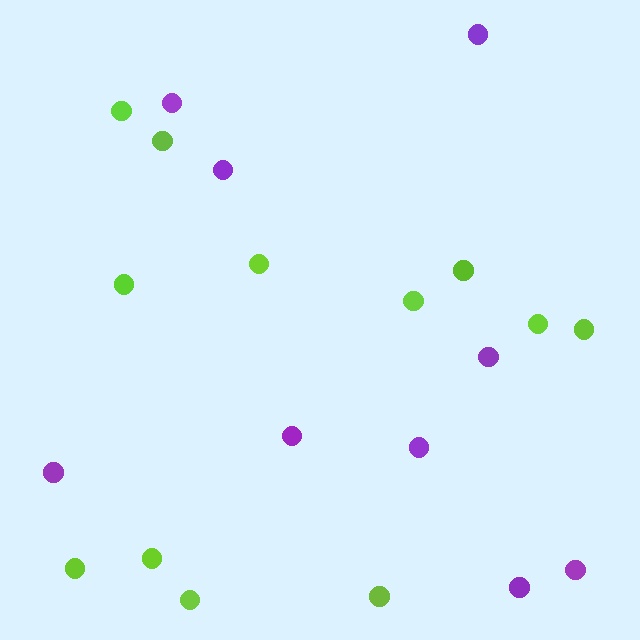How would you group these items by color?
There are 2 groups: one group of purple circles (9) and one group of lime circles (12).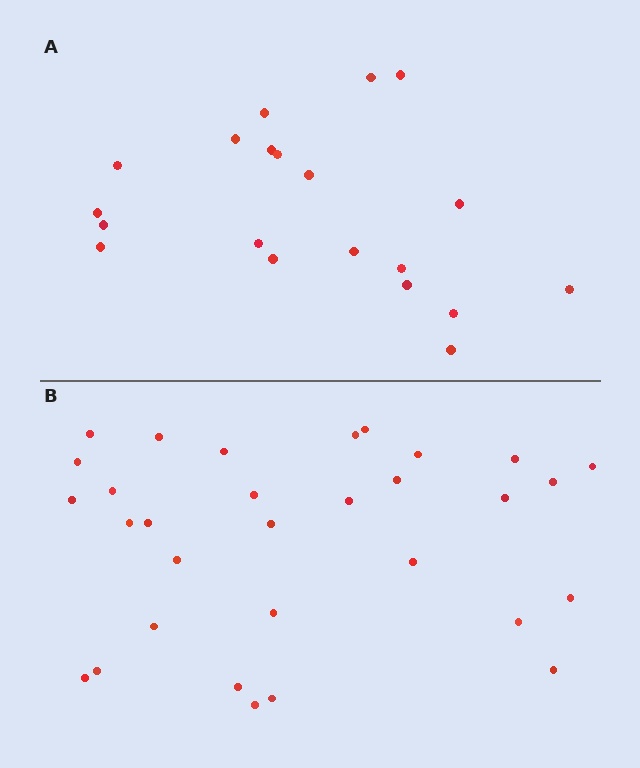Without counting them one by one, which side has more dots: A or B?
Region B (the bottom region) has more dots.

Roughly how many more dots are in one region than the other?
Region B has roughly 12 or so more dots than region A.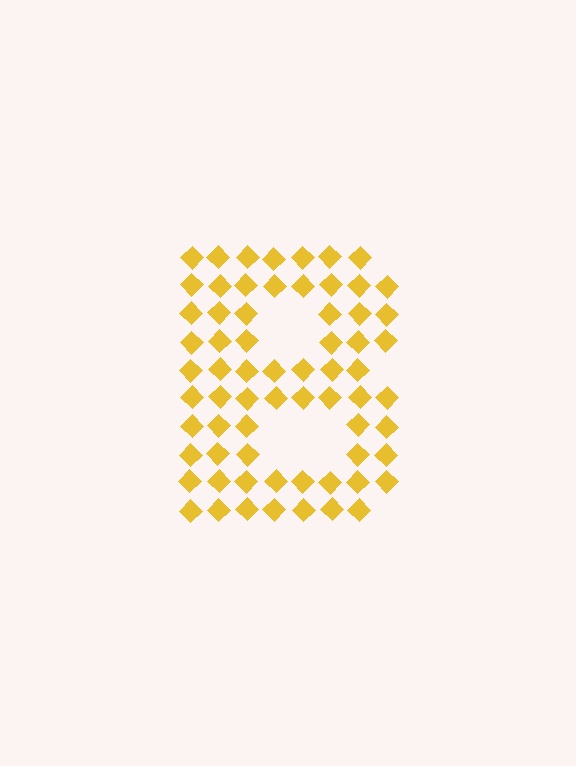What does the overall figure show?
The overall figure shows the letter B.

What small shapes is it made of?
It is made of small diamonds.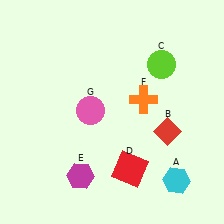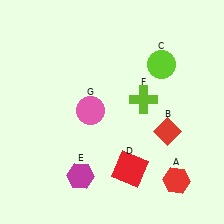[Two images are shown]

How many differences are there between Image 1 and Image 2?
There are 2 differences between the two images.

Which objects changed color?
A changed from cyan to red. F changed from orange to lime.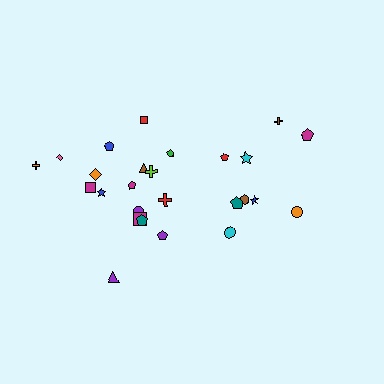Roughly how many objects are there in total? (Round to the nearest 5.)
Roughly 25 objects in total.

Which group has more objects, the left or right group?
The left group.